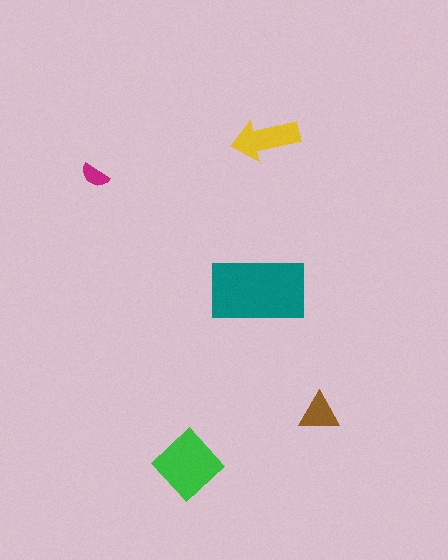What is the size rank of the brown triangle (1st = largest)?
4th.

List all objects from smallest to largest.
The magenta semicircle, the brown triangle, the yellow arrow, the green diamond, the teal rectangle.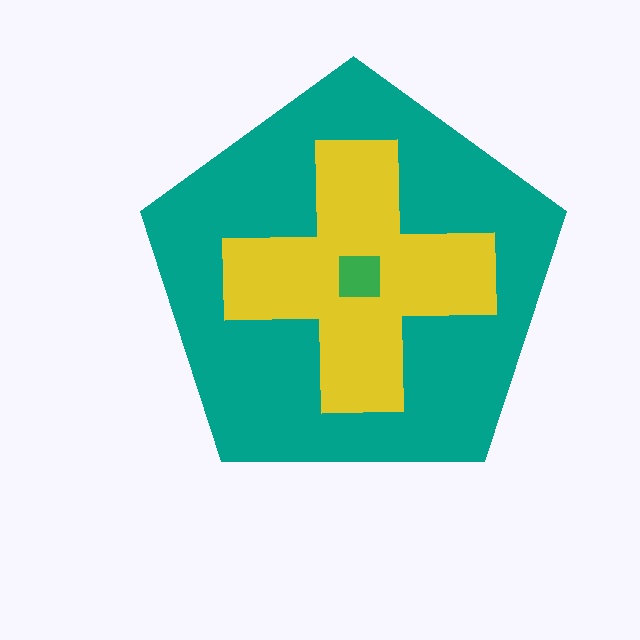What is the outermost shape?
The teal pentagon.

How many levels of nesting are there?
3.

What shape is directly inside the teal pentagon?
The yellow cross.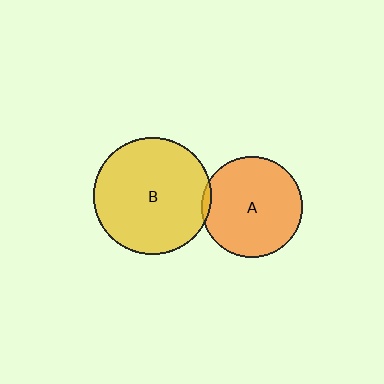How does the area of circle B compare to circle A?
Approximately 1.4 times.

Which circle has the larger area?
Circle B (yellow).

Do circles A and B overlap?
Yes.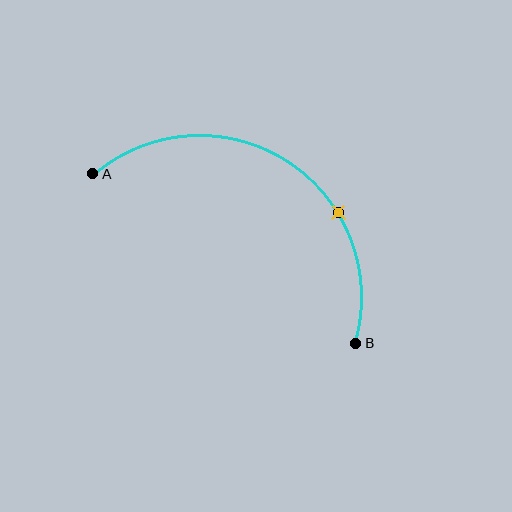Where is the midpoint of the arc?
The arc midpoint is the point on the curve farthest from the straight line joining A and B. It sits above that line.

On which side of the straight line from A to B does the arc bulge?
The arc bulges above the straight line connecting A and B.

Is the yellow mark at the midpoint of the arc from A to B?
No. The yellow mark lies on the arc but is closer to endpoint B. The arc midpoint would be at the point on the curve equidistant along the arc from both A and B.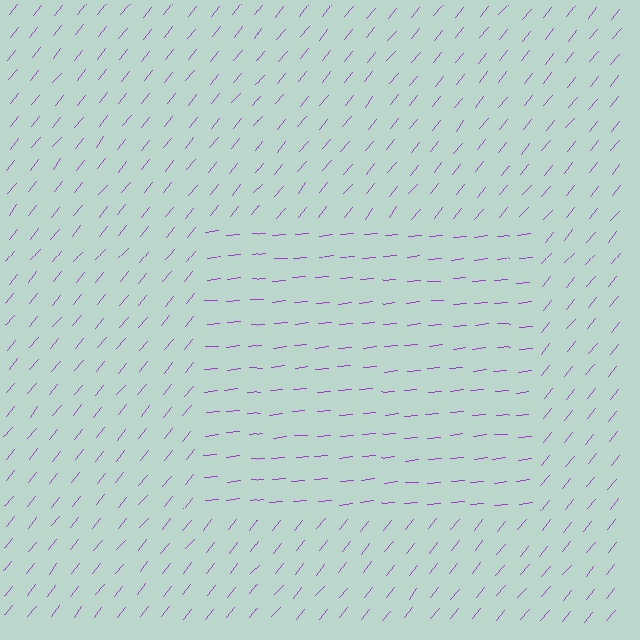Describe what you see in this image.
The image is filled with small purple line segments. A rectangle region in the image has lines oriented differently from the surrounding lines, creating a visible texture boundary.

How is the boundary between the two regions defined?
The boundary is defined purely by a change in line orientation (approximately 45 degrees difference). All lines are the same color and thickness.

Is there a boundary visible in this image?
Yes, there is a texture boundary formed by a change in line orientation.